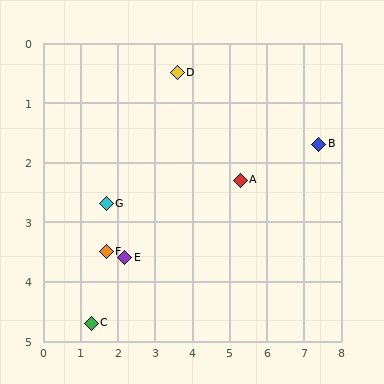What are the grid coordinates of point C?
Point C is at approximately (1.3, 4.7).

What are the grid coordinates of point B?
Point B is at approximately (7.4, 1.7).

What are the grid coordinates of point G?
Point G is at approximately (1.7, 2.7).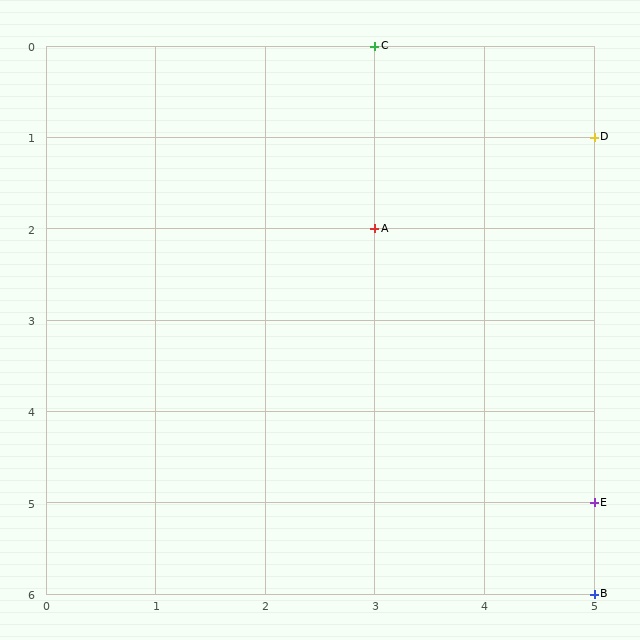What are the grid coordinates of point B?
Point B is at grid coordinates (5, 6).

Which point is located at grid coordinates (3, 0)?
Point C is at (3, 0).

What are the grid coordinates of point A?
Point A is at grid coordinates (3, 2).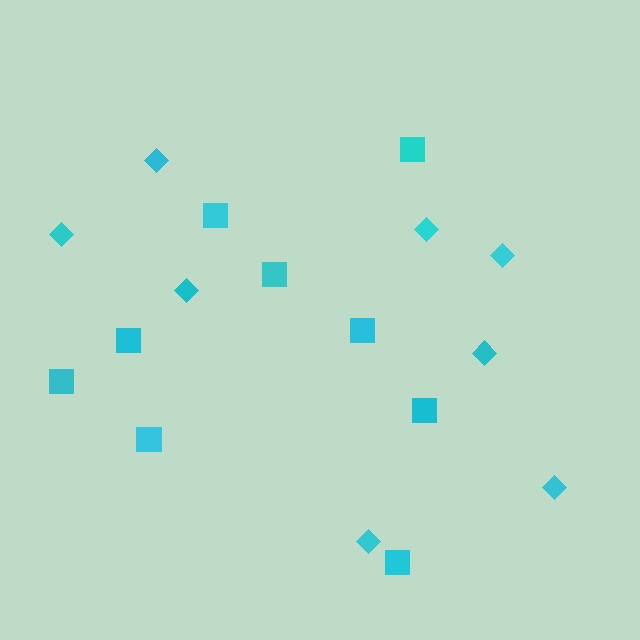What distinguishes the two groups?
There are 2 groups: one group of squares (9) and one group of diamonds (8).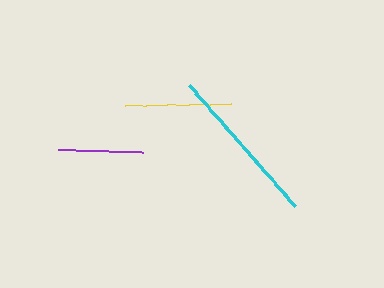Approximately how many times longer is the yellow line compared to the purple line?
The yellow line is approximately 1.2 times the length of the purple line.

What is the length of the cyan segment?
The cyan segment is approximately 161 pixels long.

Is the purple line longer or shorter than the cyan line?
The cyan line is longer than the purple line.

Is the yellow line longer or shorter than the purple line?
The yellow line is longer than the purple line.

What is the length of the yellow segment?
The yellow segment is approximately 107 pixels long.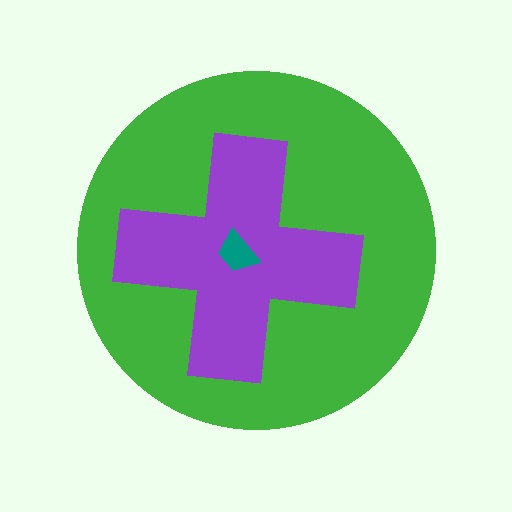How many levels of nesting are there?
3.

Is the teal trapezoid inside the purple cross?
Yes.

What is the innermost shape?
The teal trapezoid.